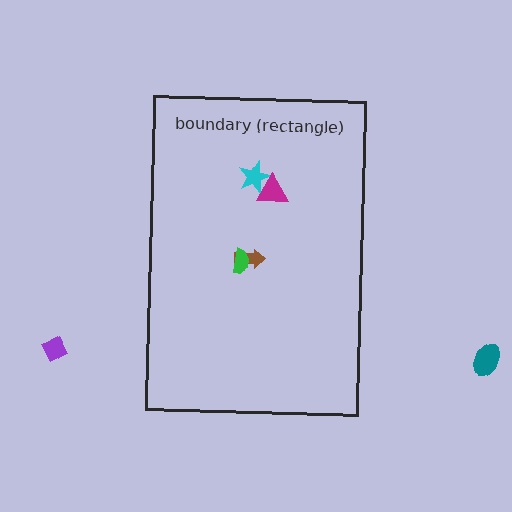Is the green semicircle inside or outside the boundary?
Inside.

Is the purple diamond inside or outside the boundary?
Outside.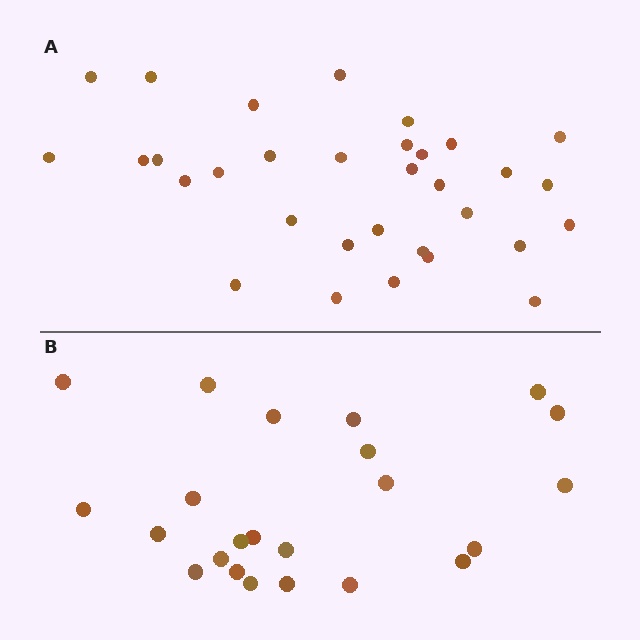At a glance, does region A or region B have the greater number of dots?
Region A (the top region) has more dots.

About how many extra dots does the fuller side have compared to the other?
Region A has roughly 8 or so more dots than region B.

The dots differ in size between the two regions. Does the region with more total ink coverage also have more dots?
No. Region B has more total ink coverage because its dots are larger, but region A actually contains more individual dots. Total area can be misleading — the number of items is what matters here.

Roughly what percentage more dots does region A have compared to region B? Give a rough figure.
About 40% more.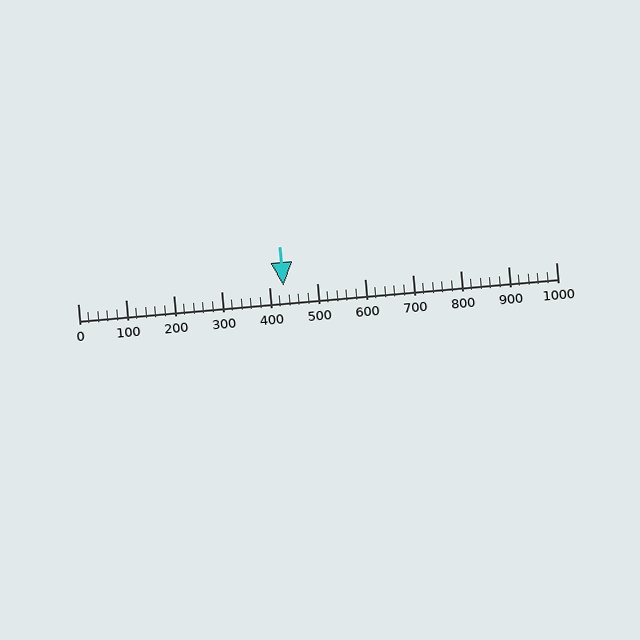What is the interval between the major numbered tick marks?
The major tick marks are spaced 100 units apart.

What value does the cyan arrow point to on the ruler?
The cyan arrow points to approximately 430.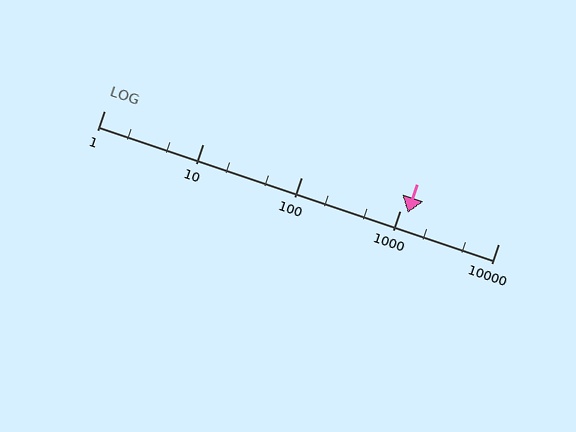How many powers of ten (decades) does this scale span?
The scale spans 4 decades, from 1 to 10000.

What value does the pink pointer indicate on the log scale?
The pointer indicates approximately 1200.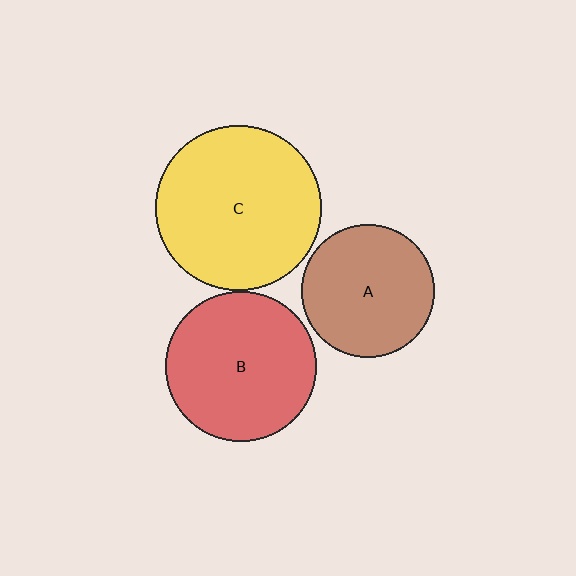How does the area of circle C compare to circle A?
Approximately 1.6 times.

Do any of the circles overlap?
No, none of the circles overlap.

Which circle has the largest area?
Circle C (yellow).